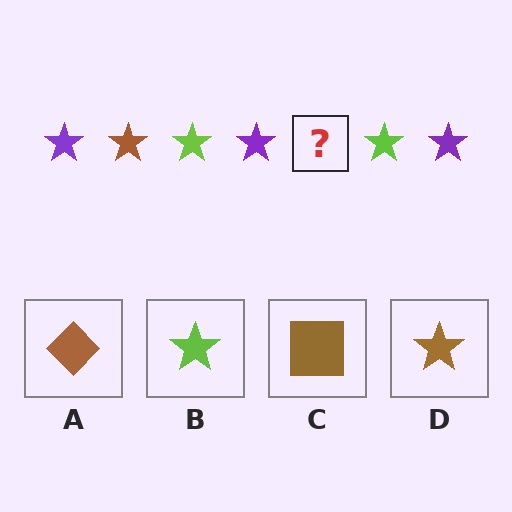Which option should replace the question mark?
Option D.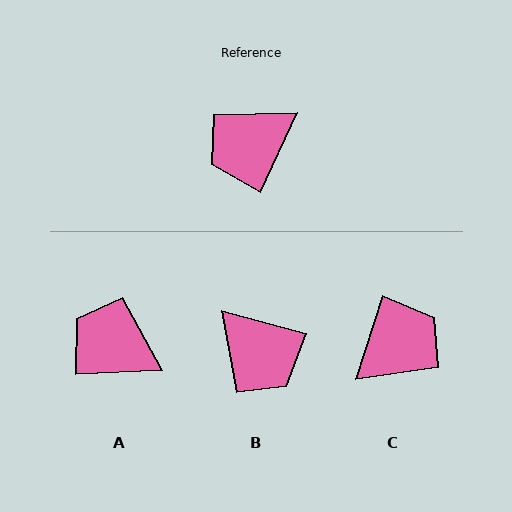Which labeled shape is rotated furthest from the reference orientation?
C, about 173 degrees away.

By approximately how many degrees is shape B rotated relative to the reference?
Approximately 99 degrees counter-clockwise.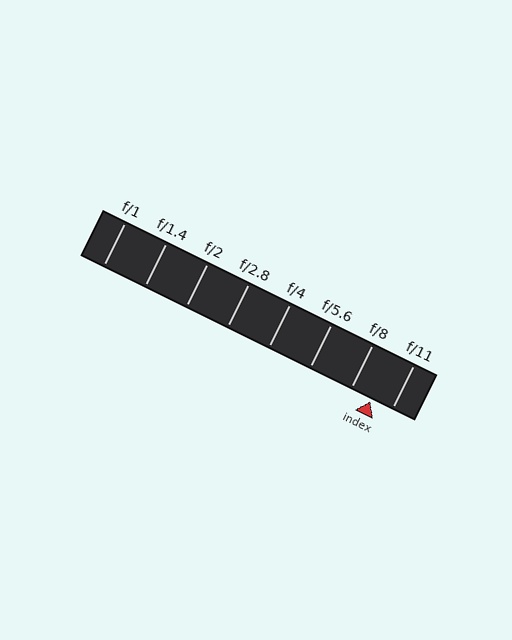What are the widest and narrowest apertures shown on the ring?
The widest aperture shown is f/1 and the narrowest is f/11.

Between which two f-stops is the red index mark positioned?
The index mark is between f/8 and f/11.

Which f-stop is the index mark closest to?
The index mark is closest to f/11.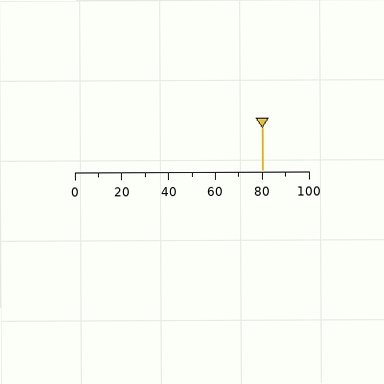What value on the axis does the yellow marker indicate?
The marker indicates approximately 80.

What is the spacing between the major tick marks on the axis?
The major ticks are spaced 20 apart.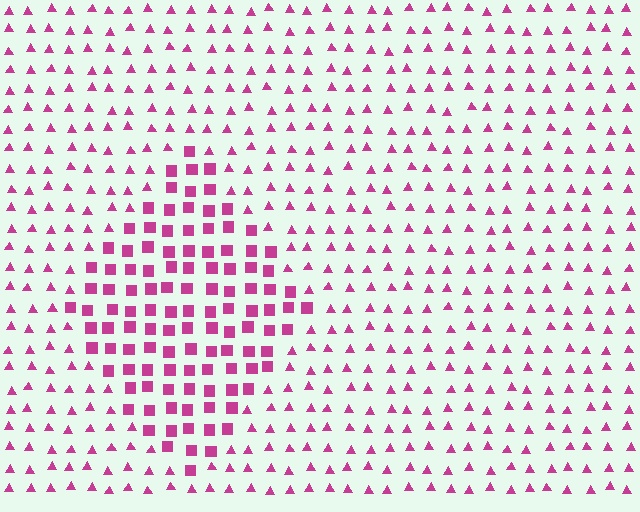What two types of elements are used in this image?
The image uses squares inside the diamond region and triangles outside it.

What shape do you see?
I see a diamond.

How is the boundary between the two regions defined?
The boundary is defined by a change in element shape: squares inside vs. triangles outside. All elements share the same color and spacing.